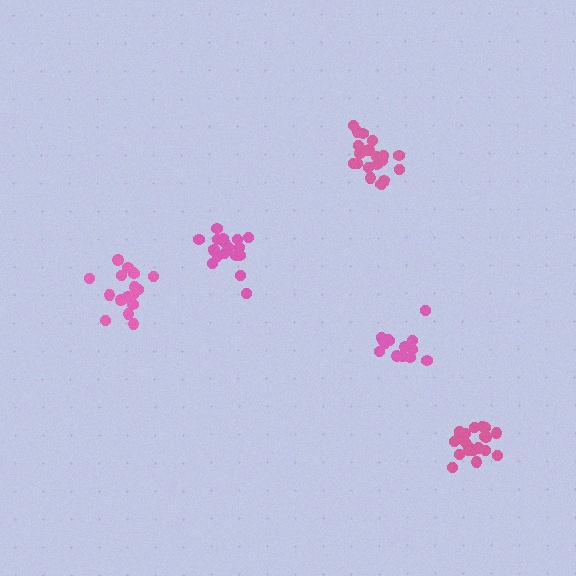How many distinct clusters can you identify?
There are 5 distinct clusters.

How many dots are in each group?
Group 1: 20 dots, Group 2: 20 dots, Group 3: 17 dots, Group 4: 14 dots, Group 5: 18 dots (89 total).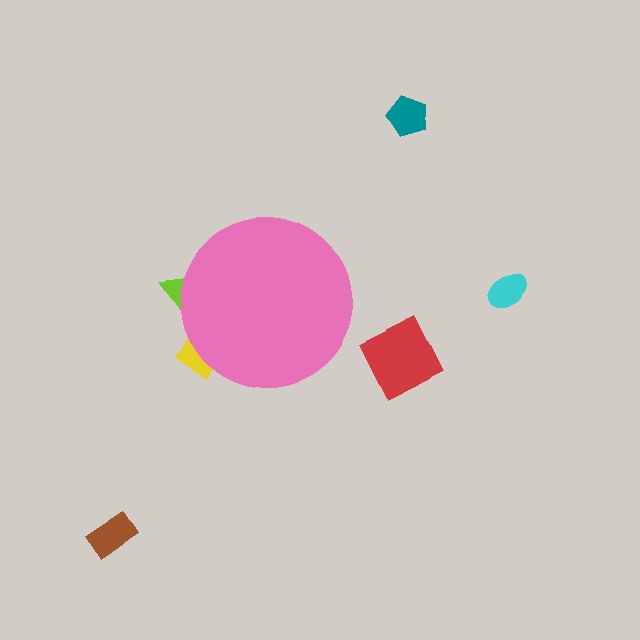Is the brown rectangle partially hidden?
No, the brown rectangle is fully visible.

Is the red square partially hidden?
No, the red square is fully visible.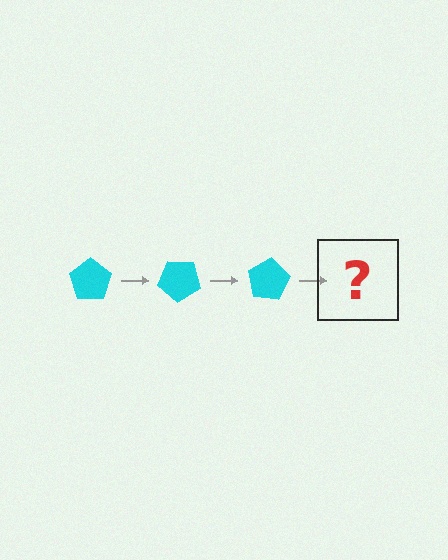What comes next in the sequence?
The next element should be a cyan pentagon rotated 120 degrees.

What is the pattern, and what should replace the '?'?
The pattern is that the pentagon rotates 40 degrees each step. The '?' should be a cyan pentagon rotated 120 degrees.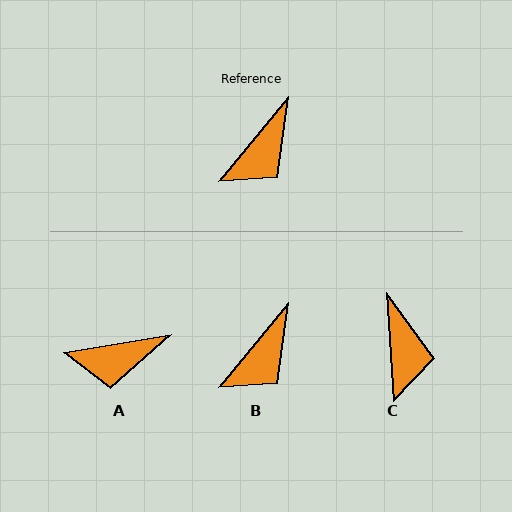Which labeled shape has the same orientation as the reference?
B.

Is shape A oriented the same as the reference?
No, it is off by about 41 degrees.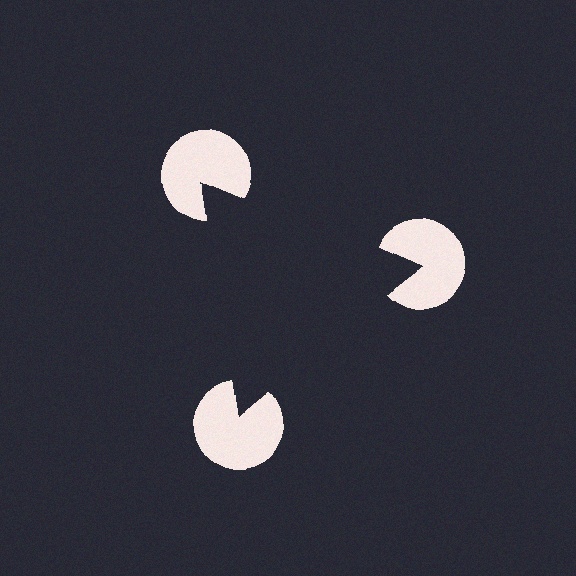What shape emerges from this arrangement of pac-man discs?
An illusory triangle — its edges are inferred from the aligned wedge cuts in the pac-man discs, not physically drawn.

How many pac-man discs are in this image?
There are 3 — one at each vertex of the illusory triangle.